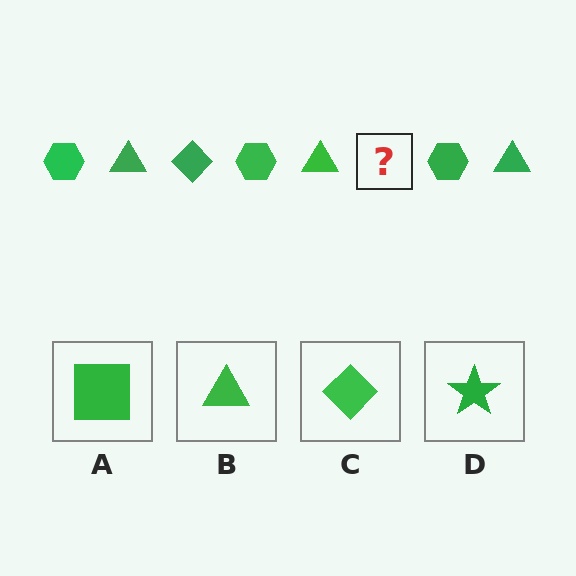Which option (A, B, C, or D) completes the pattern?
C.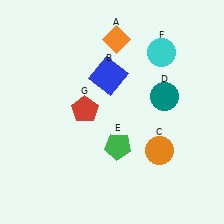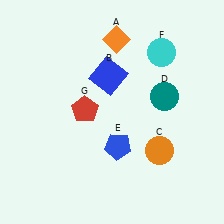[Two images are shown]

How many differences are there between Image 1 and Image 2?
There is 1 difference between the two images.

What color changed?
The pentagon (E) changed from green in Image 1 to blue in Image 2.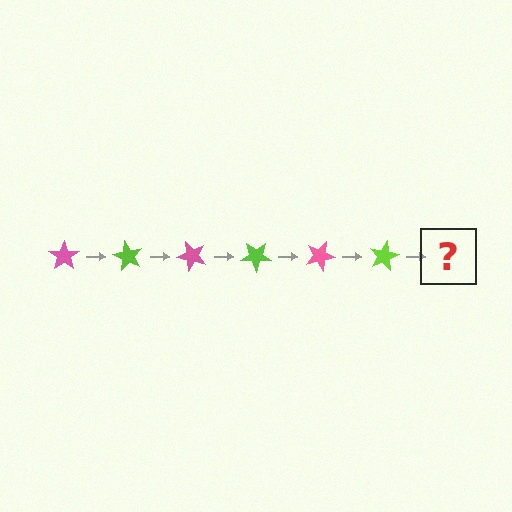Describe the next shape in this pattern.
It should be a pink star, rotated 360 degrees from the start.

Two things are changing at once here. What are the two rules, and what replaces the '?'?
The two rules are that it rotates 60 degrees each step and the color cycles through pink and lime. The '?' should be a pink star, rotated 360 degrees from the start.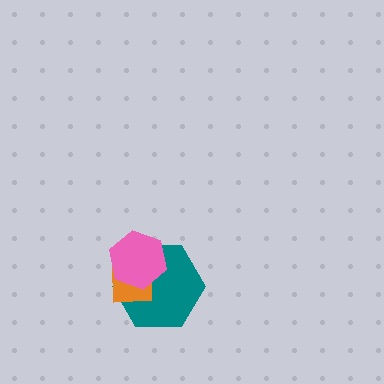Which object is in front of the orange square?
The pink hexagon is in front of the orange square.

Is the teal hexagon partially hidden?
Yes, it is partially covered by another shape.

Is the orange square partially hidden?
Yes, it is partially covered by another shape.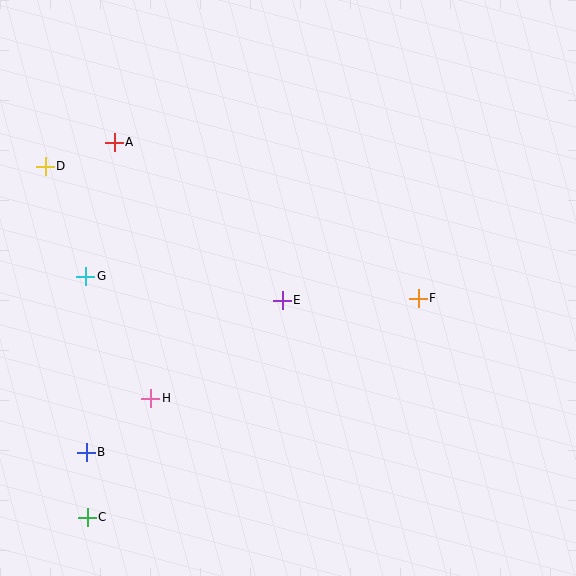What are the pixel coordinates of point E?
Point E is at (282, 300).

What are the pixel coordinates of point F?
Point F is at (418, 298).